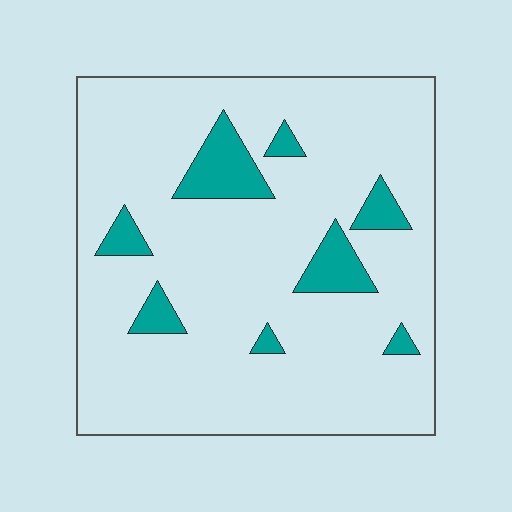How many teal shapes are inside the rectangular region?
8.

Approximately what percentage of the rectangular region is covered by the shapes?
Approximately 10%.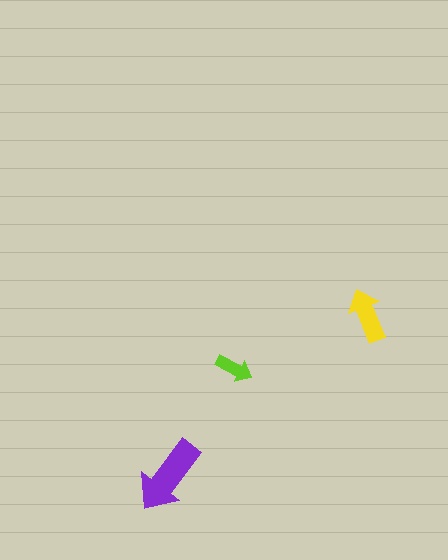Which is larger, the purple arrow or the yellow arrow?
The purple one.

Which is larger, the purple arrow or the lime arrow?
The purple one.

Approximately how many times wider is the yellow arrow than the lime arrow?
About 1.5 times wider.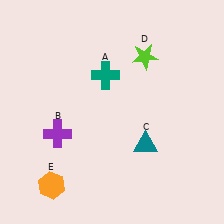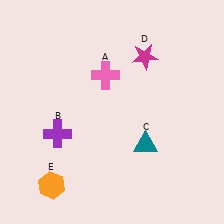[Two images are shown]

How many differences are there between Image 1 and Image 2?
There are 2 differences between the two images.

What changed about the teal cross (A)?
In Image 1, A is teal. In Image 2, it changed to pink.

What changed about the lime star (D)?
In Image 1, D is lime. In Image 2, it changed to magenta.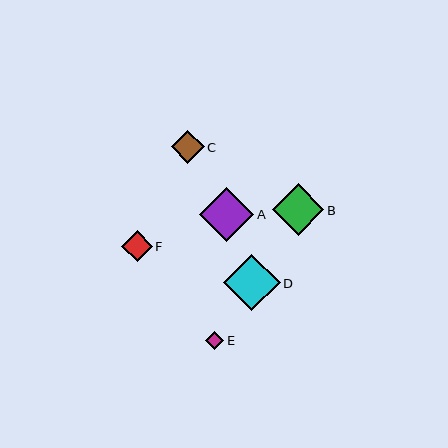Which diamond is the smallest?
Diamond E is the smallest with a size of approximately 18 pixels.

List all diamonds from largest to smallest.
From largest to smallest: D, A, B, C, F, E.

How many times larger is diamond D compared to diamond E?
Diamond D is approximately 3.1 times the size of diamond E.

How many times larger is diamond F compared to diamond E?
Diamond F is approximately 1.7 times the size of diamond E.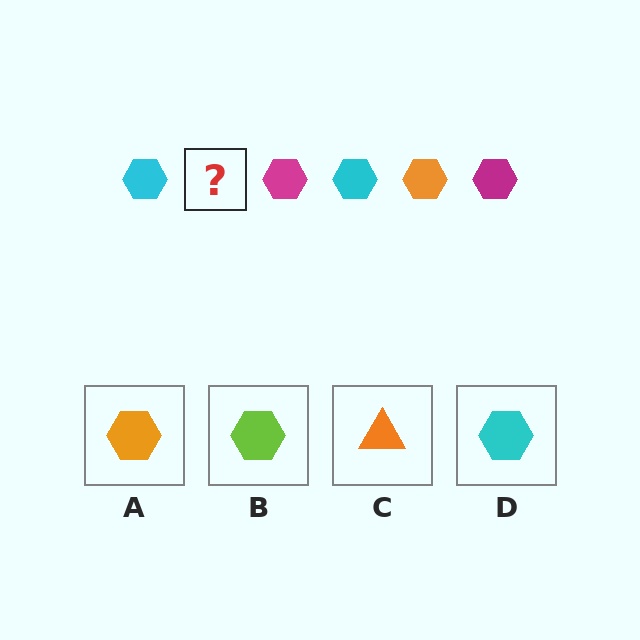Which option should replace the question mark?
Option A.